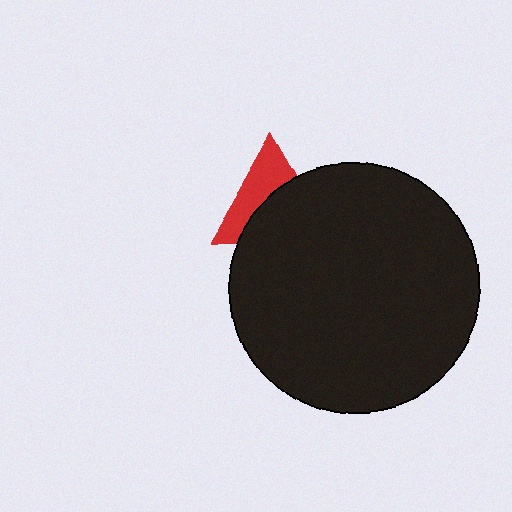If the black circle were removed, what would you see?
You would see the complete red triangle.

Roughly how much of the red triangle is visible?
About half of it is visible (roughly 45%).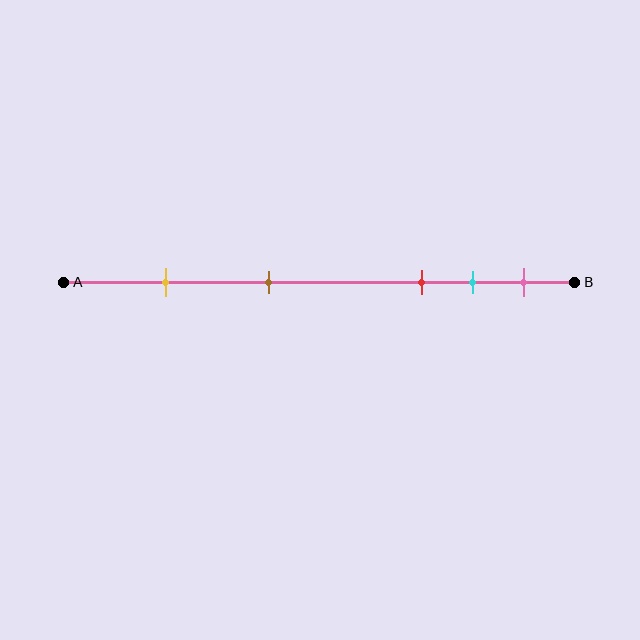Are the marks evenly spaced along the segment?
No, the marks are not evenly spaced.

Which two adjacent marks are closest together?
The cyan and pink marks are the closest adjacent pair.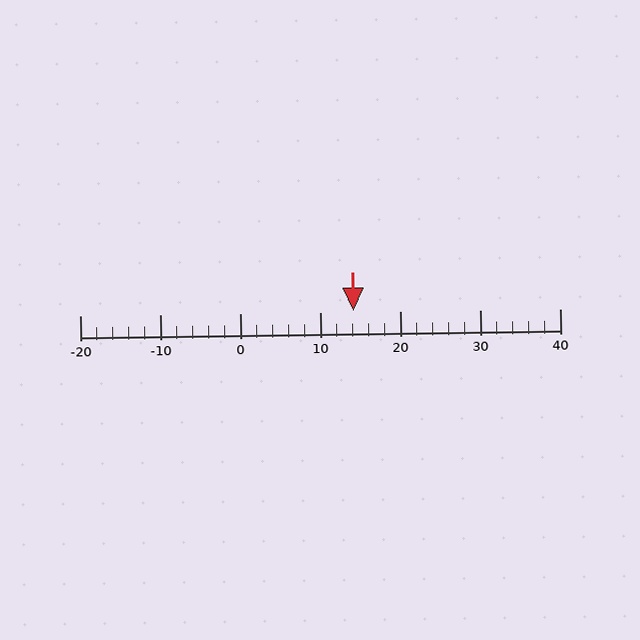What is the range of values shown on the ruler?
The ruler shows values from -20 to 40.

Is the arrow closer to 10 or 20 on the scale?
The arrow is closer to 10.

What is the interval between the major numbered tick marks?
The major tick marks are spaced 10 units apart.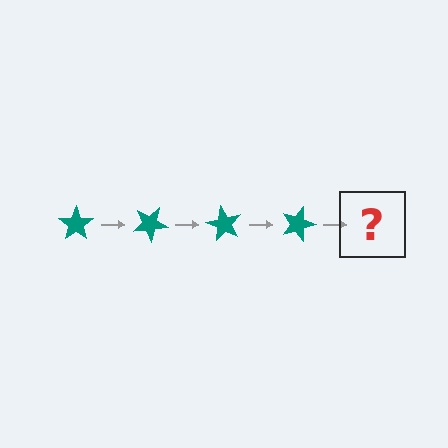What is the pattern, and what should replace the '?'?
The pattern is that the star rotates 30 degrees each step. The '?' should be a teal star rotated 120 degrees.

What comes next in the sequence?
The next element should be a teal star rotated 120 degrees.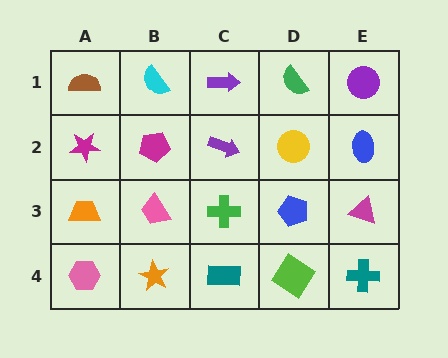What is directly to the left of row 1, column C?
A cyan semicircle.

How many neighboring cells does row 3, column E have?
3.